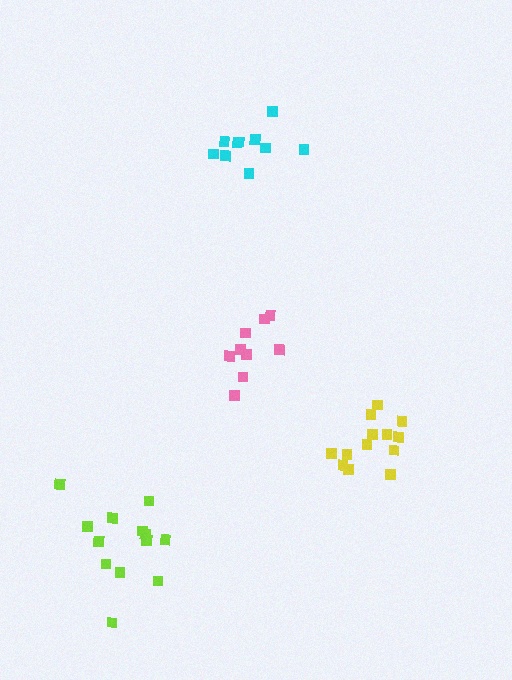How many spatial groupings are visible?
There are 4 spatial groupings.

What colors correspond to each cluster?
The clusters are colored: cyan, yellow, lime, pink.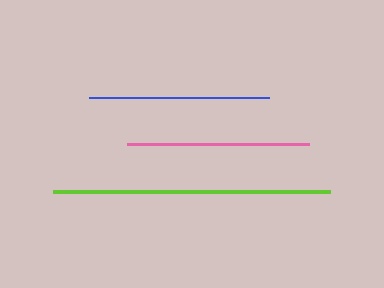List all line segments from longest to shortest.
From longest to shortest: lime, pink, blue.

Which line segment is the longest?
The lime line is the longest at approximately 276 pixels.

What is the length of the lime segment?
The lime segment is approximately 276 pixels long.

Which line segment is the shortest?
The blue line is the shortest at approximately 181 pixels.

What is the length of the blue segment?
The blue segment is approximately 181 pixels long.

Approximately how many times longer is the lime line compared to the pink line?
The lime line is approximately 1.5 times the length of the pink line.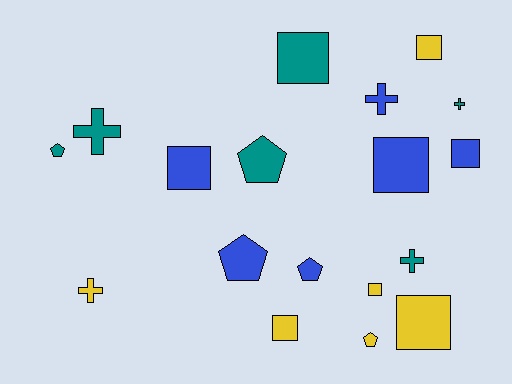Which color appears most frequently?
Blue, with 6 objects.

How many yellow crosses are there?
There is 1 yellow cross.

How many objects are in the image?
There are 18 objects.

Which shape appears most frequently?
Square, with 8 objects.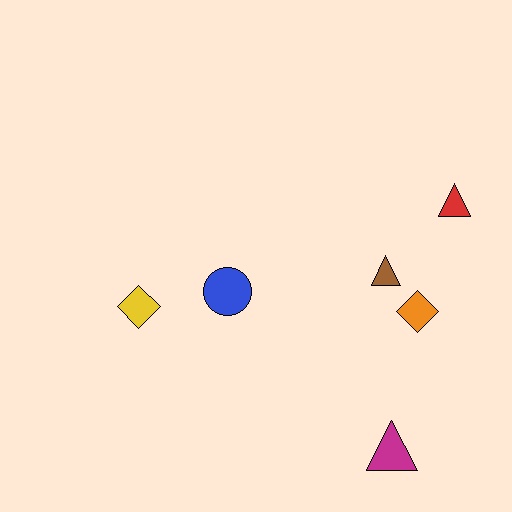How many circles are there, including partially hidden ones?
There is 1 circle.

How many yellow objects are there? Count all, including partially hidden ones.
There is 1 yellow object.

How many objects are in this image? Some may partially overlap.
There are 6 objects.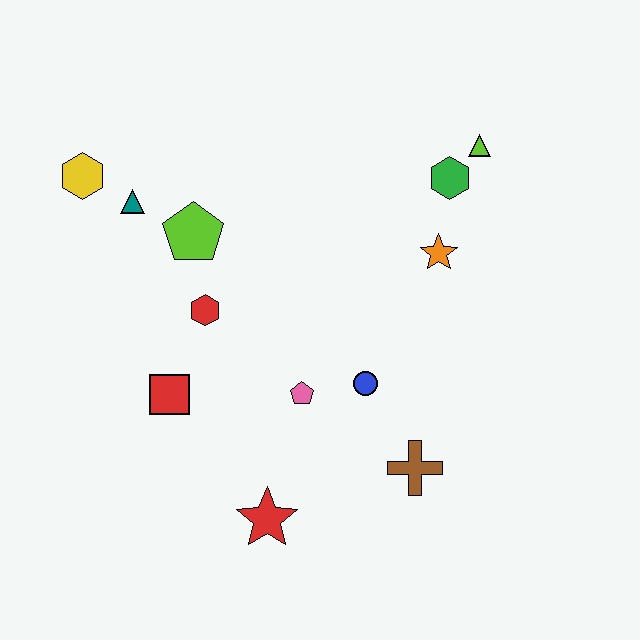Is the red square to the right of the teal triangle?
Yes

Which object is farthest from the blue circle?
The yellow hexagon is farthest from the blue circle.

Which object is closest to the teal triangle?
The yellow hexagon is closest to the teal triangle.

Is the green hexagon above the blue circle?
Yes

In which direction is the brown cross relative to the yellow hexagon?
The brown cross is to the right of the yellow hexagon.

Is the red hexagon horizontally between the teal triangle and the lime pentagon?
No